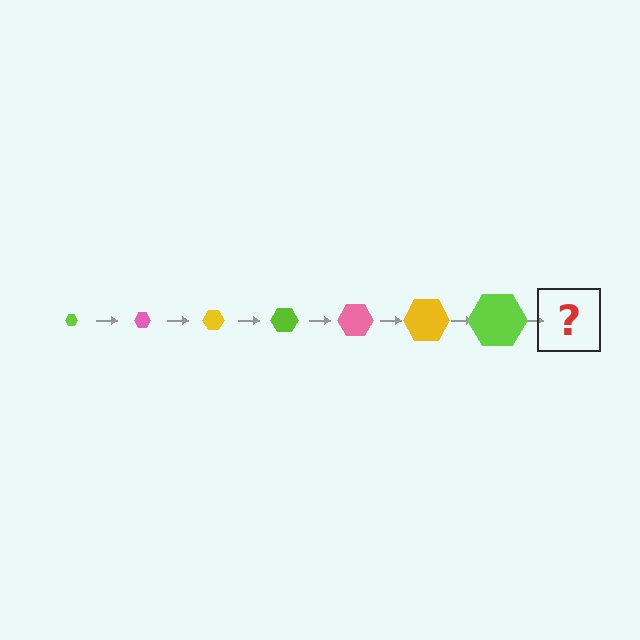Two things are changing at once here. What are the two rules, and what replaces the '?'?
The two rules are that the hexagon grows larger each step and the color cycles through lime, pink, and yellow. The '?' should be a pink hexagon, larger than the previous one.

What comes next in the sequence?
The next element should be a pink hexagon, larger than the previous one.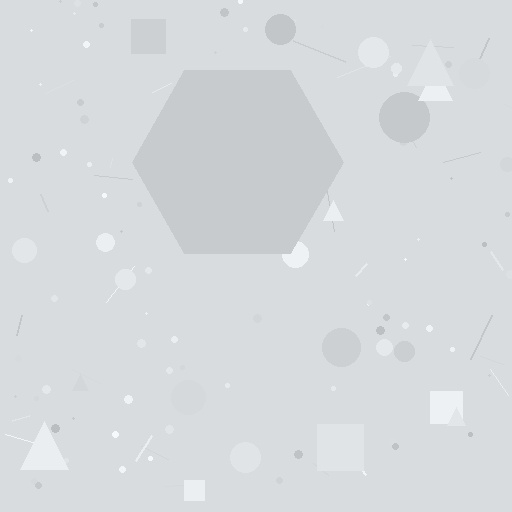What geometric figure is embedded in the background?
A hexagon is embedded in the background.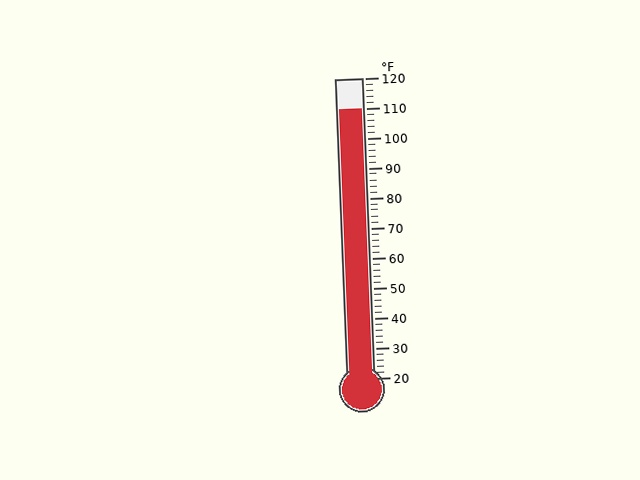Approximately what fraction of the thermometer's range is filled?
The thermometer is filled to approximately 90% of its range.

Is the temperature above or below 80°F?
The temperature is above 80°F.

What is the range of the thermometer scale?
The thermometer scale ranges from 20°F to 120°F.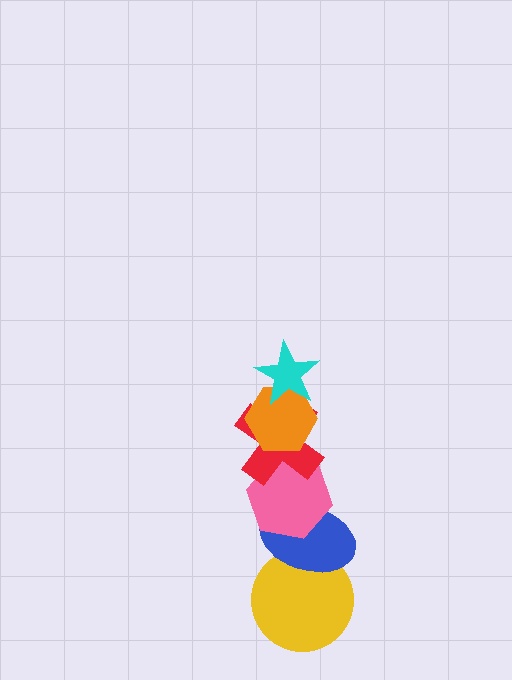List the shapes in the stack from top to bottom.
From top to bottom: the cyan star, the orange hexagon, the red cross, the pink hexagon, the blue ellipse, the yellow circle.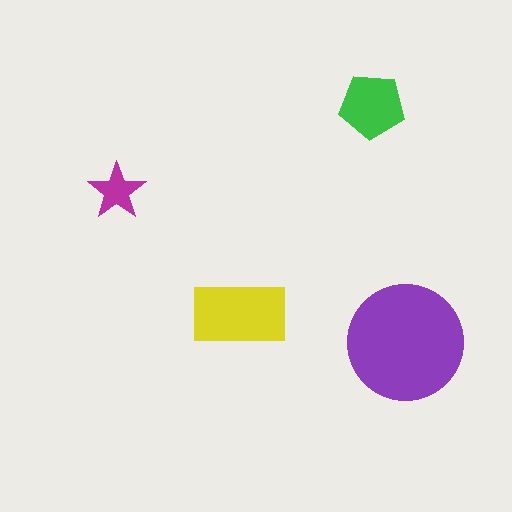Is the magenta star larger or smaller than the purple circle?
Smaller.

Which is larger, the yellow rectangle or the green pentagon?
The yellow rectangle.